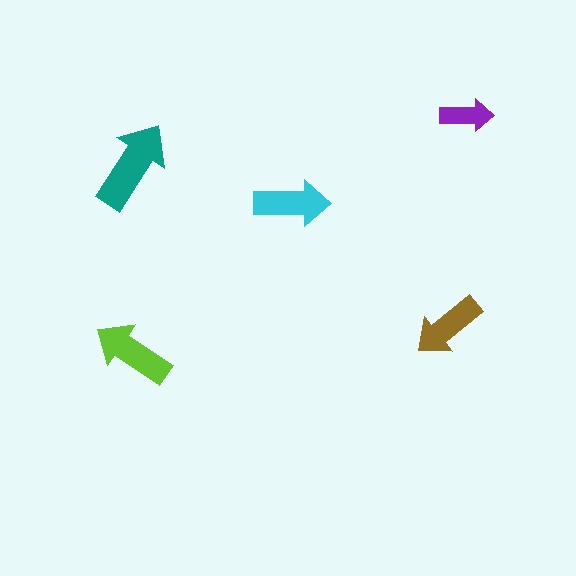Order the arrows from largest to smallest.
the teal one, the lime one, the cyan one, the brown one, the purple one.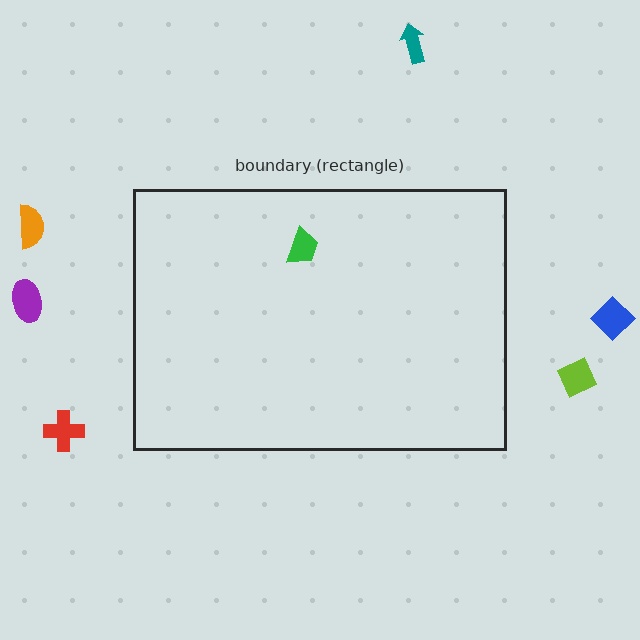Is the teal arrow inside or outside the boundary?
Outside.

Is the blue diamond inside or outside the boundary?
Outside.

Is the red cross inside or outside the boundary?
Outside.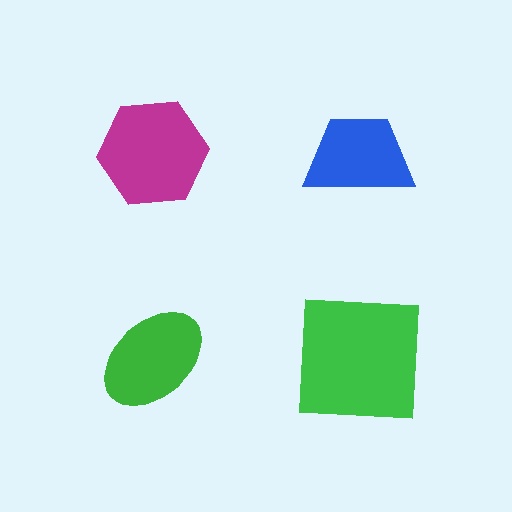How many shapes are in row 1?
2 shapes.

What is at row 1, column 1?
A magenta hexagon.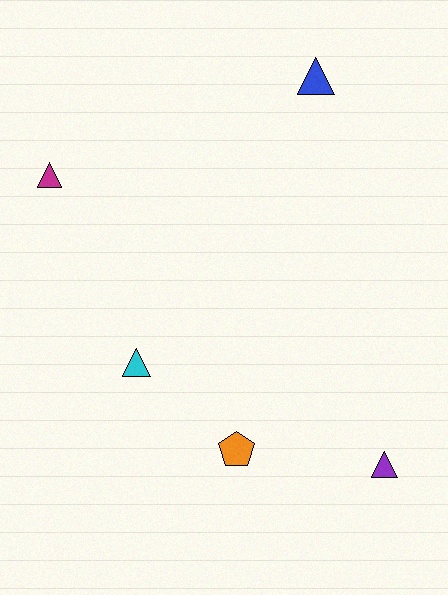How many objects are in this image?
There are 5 objects.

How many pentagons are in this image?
There is 1 pentagon.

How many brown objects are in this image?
There are no brown objects.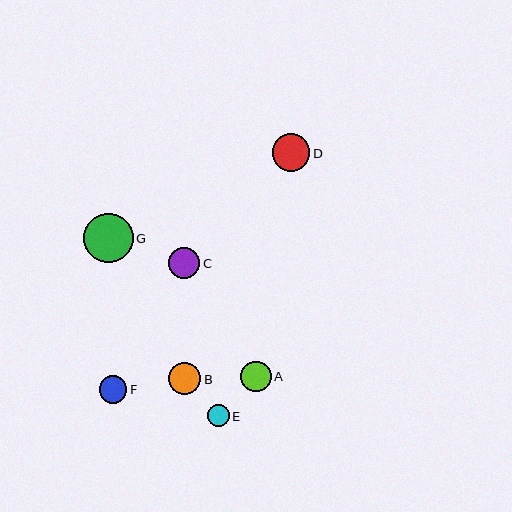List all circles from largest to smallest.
From largest to smallest: G, D, B, C, A, F, E.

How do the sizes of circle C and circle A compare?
Circle C and circle A are approximately the same size.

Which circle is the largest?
Circle G is the largest with a size of approximately 50 pixels.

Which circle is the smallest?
Circle E is the smallest with a size of approximately 21 pixels.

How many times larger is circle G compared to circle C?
Circle G is approximately 1.6 times the size of circle C.